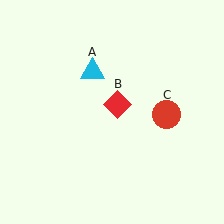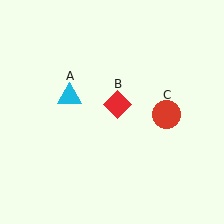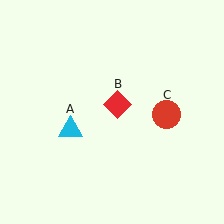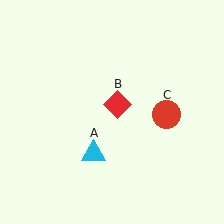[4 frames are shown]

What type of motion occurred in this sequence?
The cyan triangle (object A) rotated counterclockwise around the center of the scene.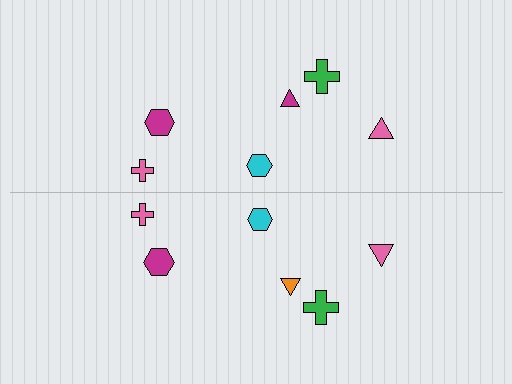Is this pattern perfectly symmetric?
No, the pattern is not perfectly symmetric. The orange triangle on the bottom side breaks the symmetry — its mirror counterpart is magenta.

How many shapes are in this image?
There are 12 shapes in this image.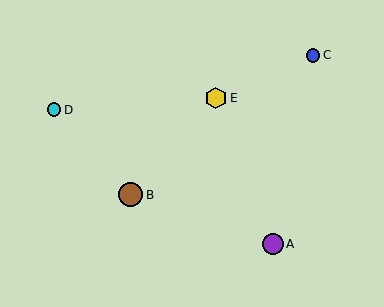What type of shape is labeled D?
Shape D is a cyan circle.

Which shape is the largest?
The brown circle (labeled B) is the largest.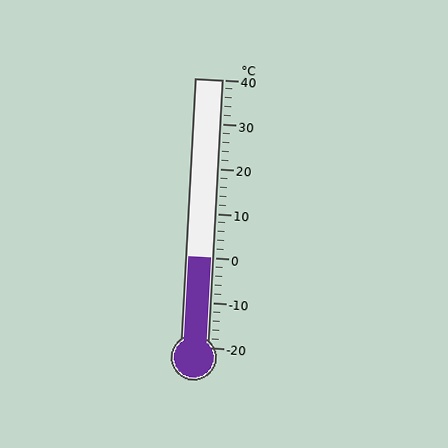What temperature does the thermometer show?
The thermometer shows approximately 0°C.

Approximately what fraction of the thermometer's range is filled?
The thermometer is filled to approximately 35% of its range.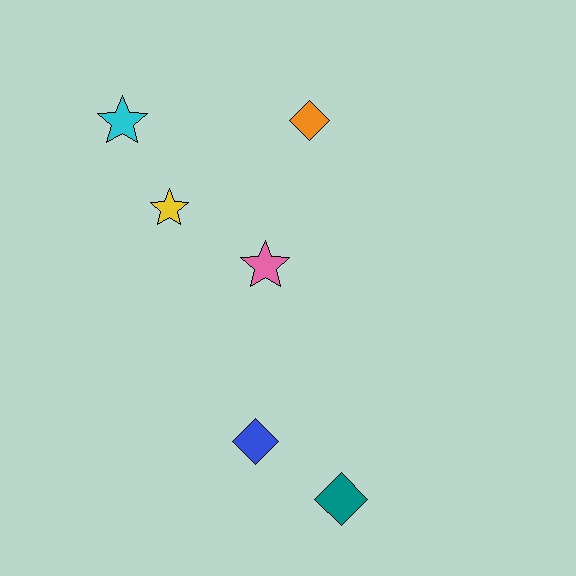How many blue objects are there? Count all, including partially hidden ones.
There is 1 blue object.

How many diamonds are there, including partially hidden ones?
There are 3 diamonds.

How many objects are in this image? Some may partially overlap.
There are 6 objects.